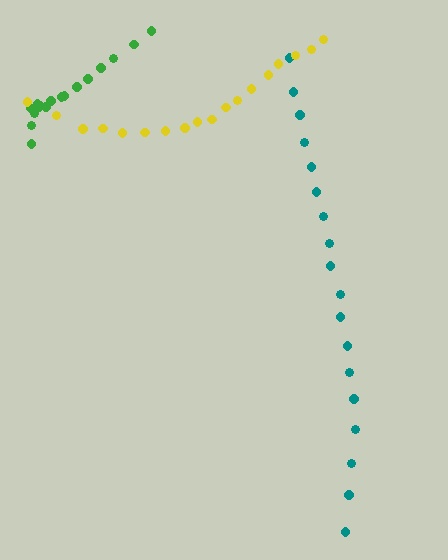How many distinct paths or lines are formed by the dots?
There are 3 distinct paths.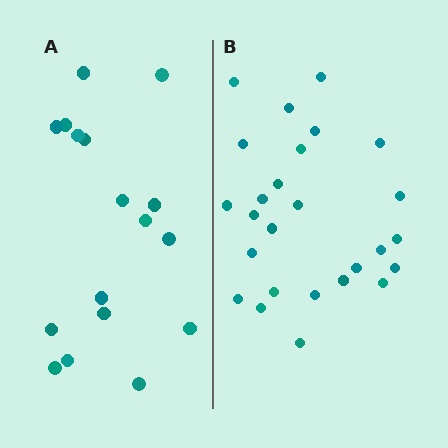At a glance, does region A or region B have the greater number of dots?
Region B (the right region) has more dots.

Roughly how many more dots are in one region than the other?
Region B has roughly 8 or so more dots than region A.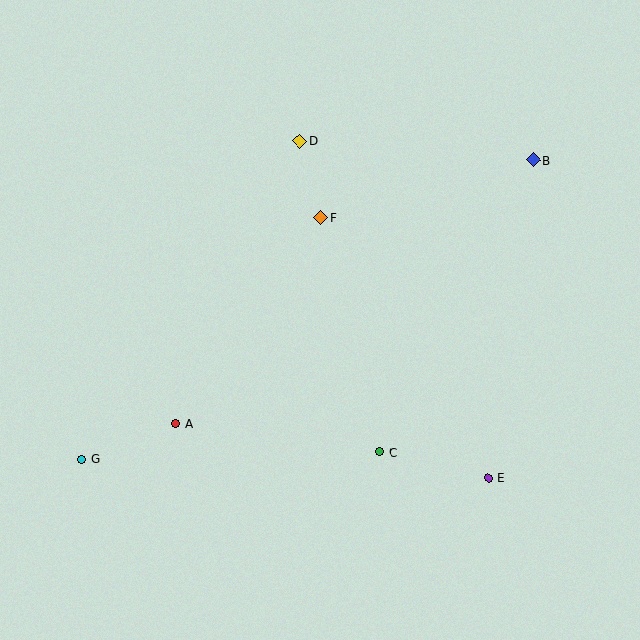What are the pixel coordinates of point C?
Point C is at (380, 452).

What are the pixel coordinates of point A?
Point A is at (176, 424).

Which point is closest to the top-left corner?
Point D is closest to the top-left corner.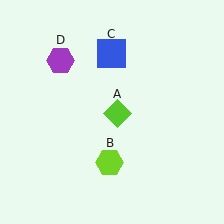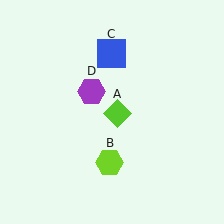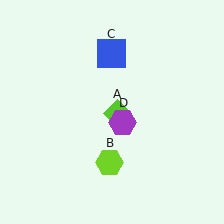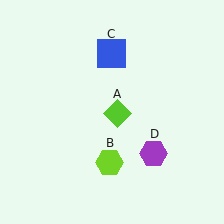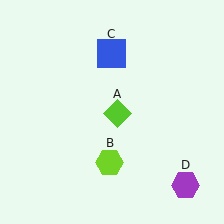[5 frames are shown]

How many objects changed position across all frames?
1 object changed position: purple hexagon (object D).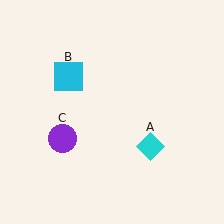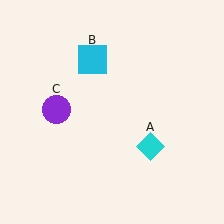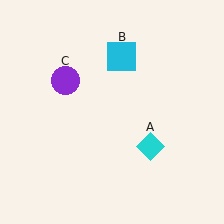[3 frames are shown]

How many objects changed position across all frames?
2 objects changed position: cyan square (object B), purple circle (object C).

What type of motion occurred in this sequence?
The cyan square (object B), purple circle (object C) rotated clockwise around the center of the scene.